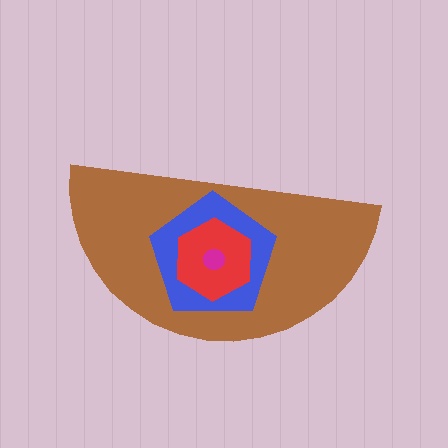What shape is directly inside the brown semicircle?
The blue pentagon.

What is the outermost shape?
The brown semicircle.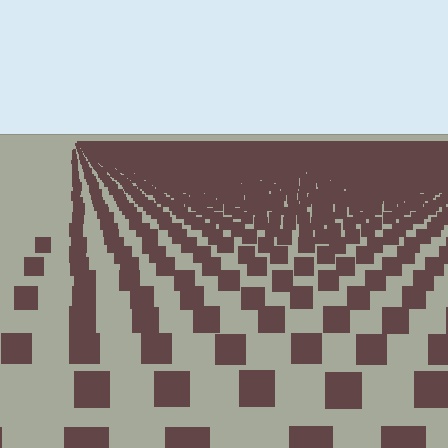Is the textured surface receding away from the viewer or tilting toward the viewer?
The surface is receding away from the viewer. Texture elements get smaller and denser toward the top.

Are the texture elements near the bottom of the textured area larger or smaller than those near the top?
Larger. Near the bottom, elements are closer to the viewer and appear at a bigger on-screen size.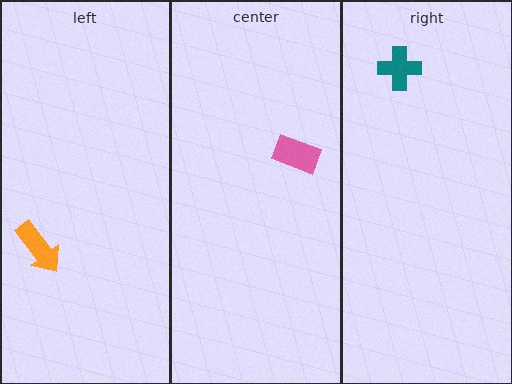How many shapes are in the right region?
1.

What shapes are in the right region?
The teal cross.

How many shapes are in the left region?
1.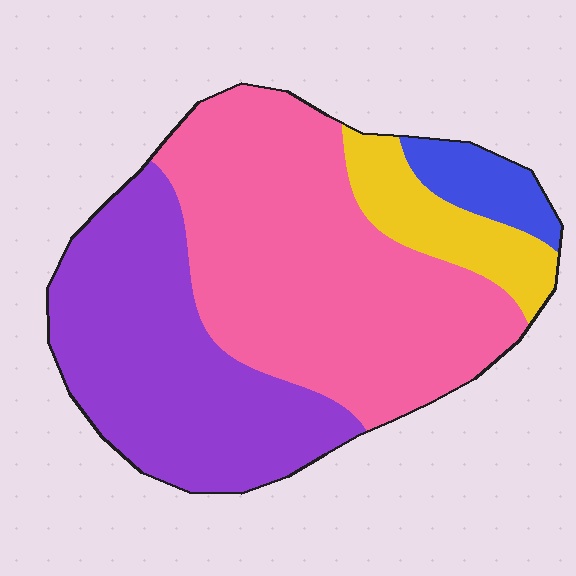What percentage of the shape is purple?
Purple takes up between a third and a half of the shape.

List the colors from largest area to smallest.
From largest to smallest: pink, purple, yellow, blue.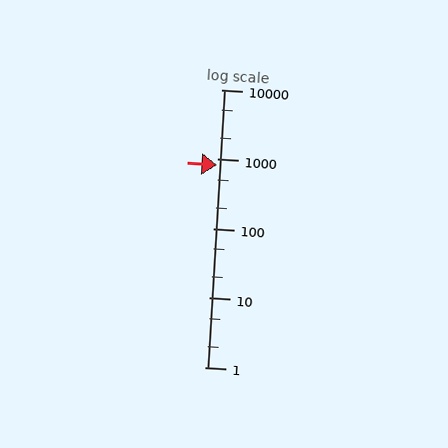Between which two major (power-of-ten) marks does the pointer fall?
The pointer is between 100 and 1000.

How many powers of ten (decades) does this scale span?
The scale spans 4 decades, from 1 to 10000.